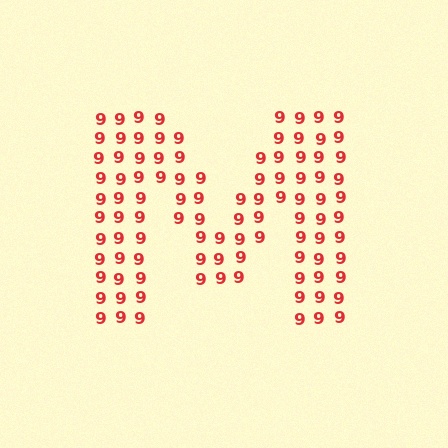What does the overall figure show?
The overall figure shows the letter M.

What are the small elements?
The small elements are digit 9's.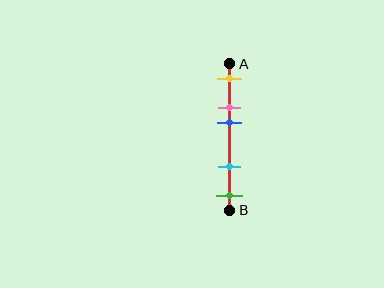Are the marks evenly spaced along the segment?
No, the marks are not evenly spaced.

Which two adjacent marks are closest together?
The pink and blue marks are the closest adjacent pair.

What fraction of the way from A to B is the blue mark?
The blue mark is approximately 40% (0.4) of the way from A to B.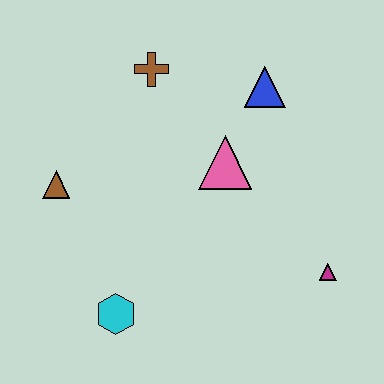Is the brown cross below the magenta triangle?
No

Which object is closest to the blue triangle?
The pink triangle is closest to the blue triangle.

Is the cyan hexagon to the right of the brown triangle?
Yes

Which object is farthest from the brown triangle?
The magenta triangle is farthest from the brown triangle.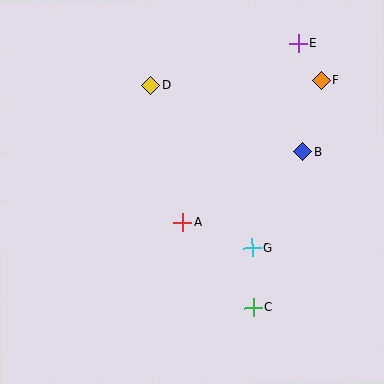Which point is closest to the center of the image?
Point A at (183, 222) is closest to the center.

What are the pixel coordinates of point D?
Point D is at (151, 86).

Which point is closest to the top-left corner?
Point D is closest to the top-left corner.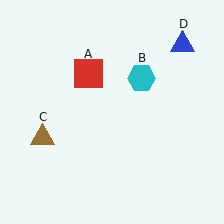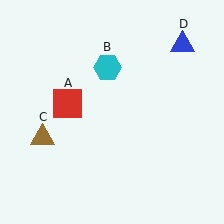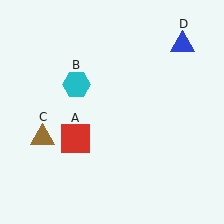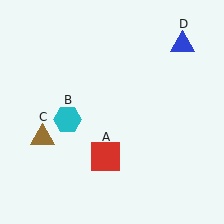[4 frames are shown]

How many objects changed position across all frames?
2 objects changed position: red square (object A), cyan hexagon (object B).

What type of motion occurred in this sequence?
The red square (object A), cyan hexagon (object B) rotated counterclockwise around the center of the scene.